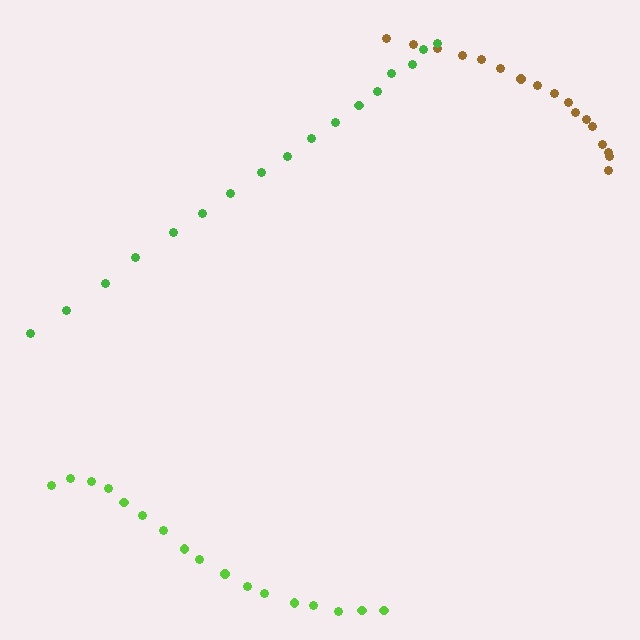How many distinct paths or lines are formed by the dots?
There are 3 distinct paths.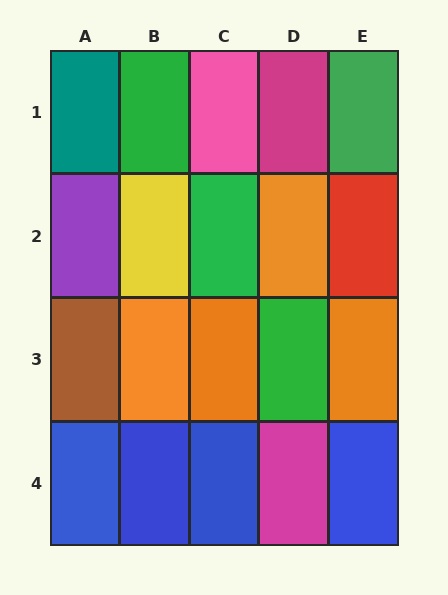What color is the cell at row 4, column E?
Blue.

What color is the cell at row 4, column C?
Blue.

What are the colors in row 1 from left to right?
Teal, green, pink, magenta, green.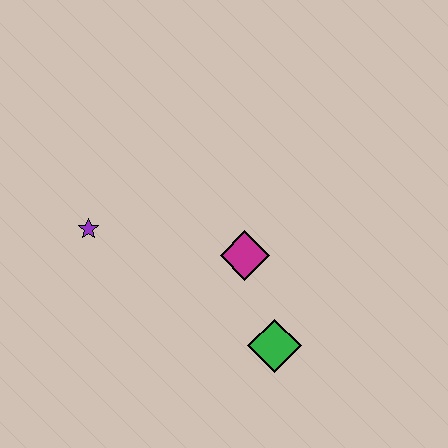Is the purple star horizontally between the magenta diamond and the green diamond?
No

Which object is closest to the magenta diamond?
The green diamond is closest to the magenta diamond.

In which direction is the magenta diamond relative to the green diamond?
The magenta diamond is above the green diamond.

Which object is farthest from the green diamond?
The purple star is farthest from the green diamond.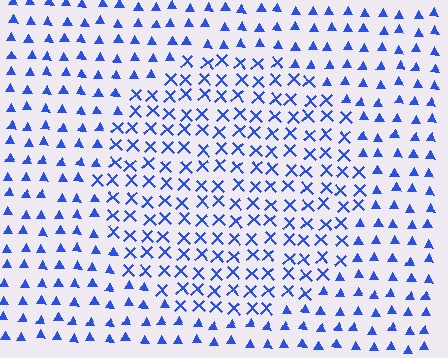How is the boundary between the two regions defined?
The boundary is defined by a change in element shape: X marks inside vs. triangles outside. All elements share the same color and spacing.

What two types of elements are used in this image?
The image uses X marks inside the circle region and triangles outside it.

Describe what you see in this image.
The image is filled with small blue elements arranged in a uniform grid. A circle-shaped region contains X marks, while the surrounding area contains triangles. The boundary is defined purely by the change in element shape.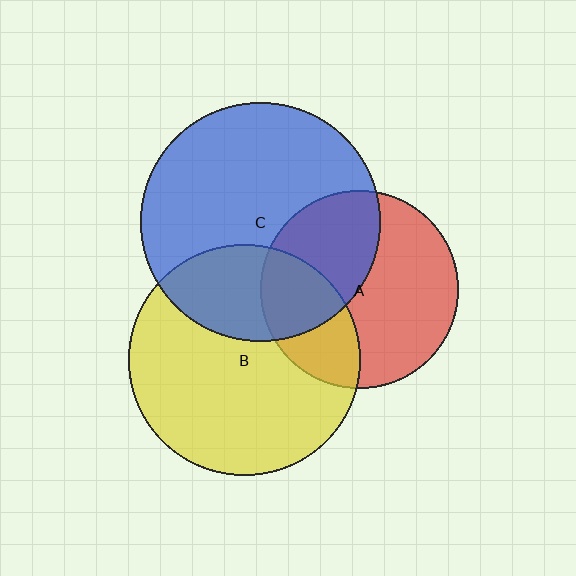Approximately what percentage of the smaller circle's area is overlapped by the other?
Approximately 40%.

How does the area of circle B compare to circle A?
Approximately 1.4 times.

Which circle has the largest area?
Circle C (blue).